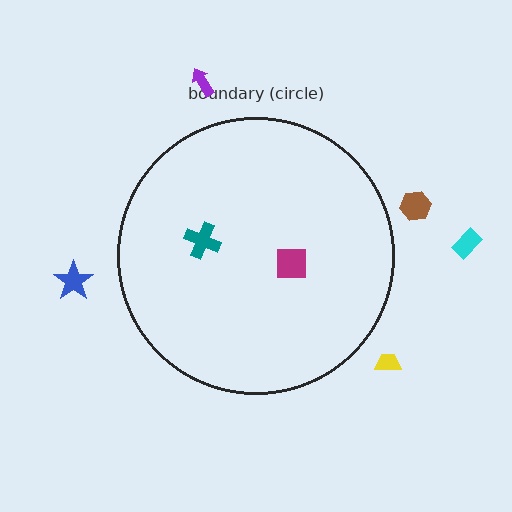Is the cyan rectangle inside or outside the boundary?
Outside.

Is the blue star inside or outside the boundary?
Outside.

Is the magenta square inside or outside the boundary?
Inside.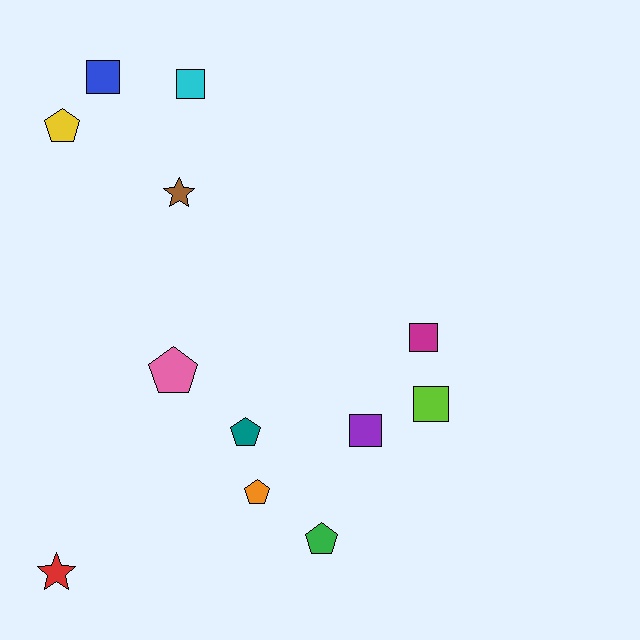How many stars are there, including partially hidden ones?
There are 2 stars.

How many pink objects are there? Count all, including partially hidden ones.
There is 1 pink object.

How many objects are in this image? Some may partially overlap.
There are 12 objects.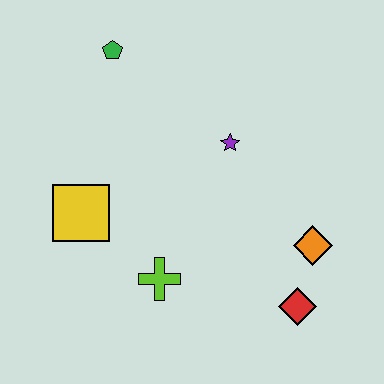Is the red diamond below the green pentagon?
Yes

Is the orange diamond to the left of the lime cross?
No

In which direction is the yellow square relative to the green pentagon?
The yellow square is below the green pentagon.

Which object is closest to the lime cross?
The yellow square is closest to the lime cross.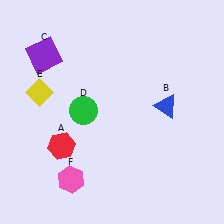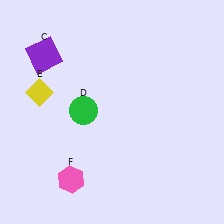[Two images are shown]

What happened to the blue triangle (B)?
The blue triangle (B) was removed in Image 2. It was in the top-right area of Image 1.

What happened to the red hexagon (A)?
The red hexagon (A) was removed in Image 2. It was in the bottom-left area of Image 1.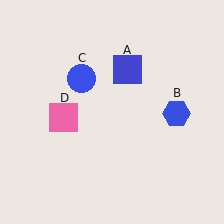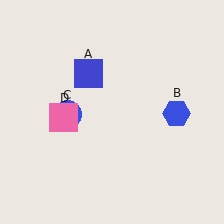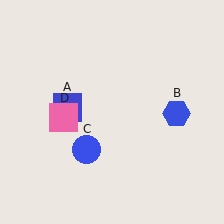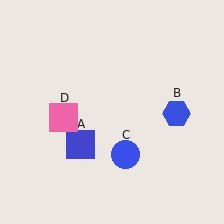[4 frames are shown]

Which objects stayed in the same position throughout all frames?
Blue hexagon (object B) and pink square (object D) remained stationary.